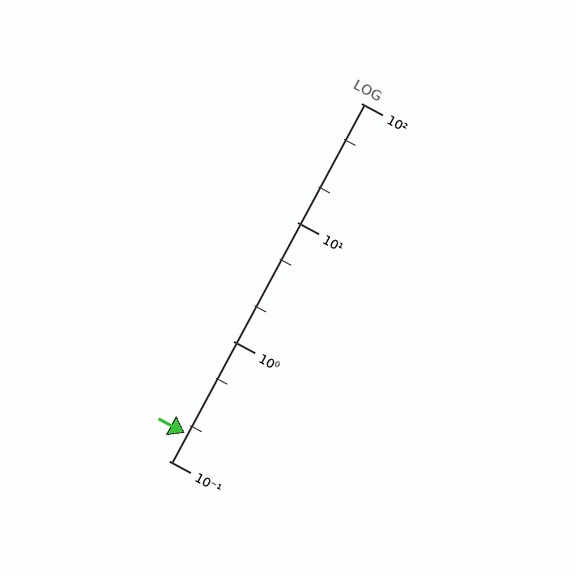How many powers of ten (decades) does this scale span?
The scale spans 3 decades, from 0.1 to 100.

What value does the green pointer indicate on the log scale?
The pointer indicates approximately 0.17.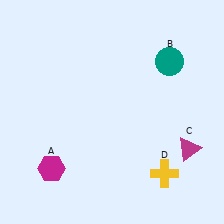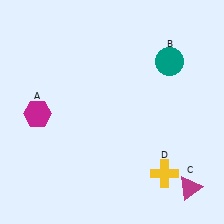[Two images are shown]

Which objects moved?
The objects that moved are: the magenta hexagon (A), the magenta triangle (C).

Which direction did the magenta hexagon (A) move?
The magenta hexagon (A) moved up.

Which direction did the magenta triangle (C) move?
The magenta triangle (C) moved down.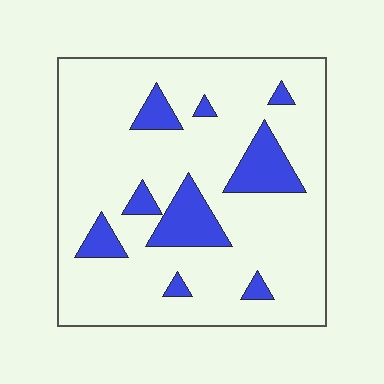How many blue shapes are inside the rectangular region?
9.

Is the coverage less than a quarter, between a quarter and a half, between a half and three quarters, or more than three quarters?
Less than a quarter.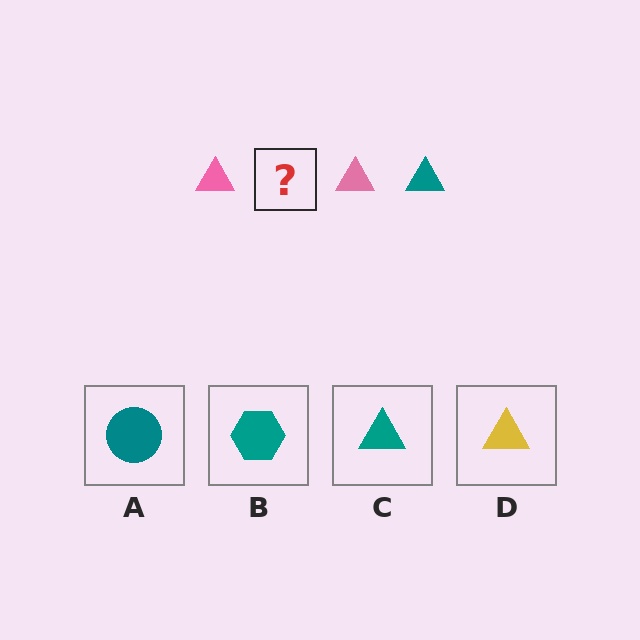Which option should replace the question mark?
Option C.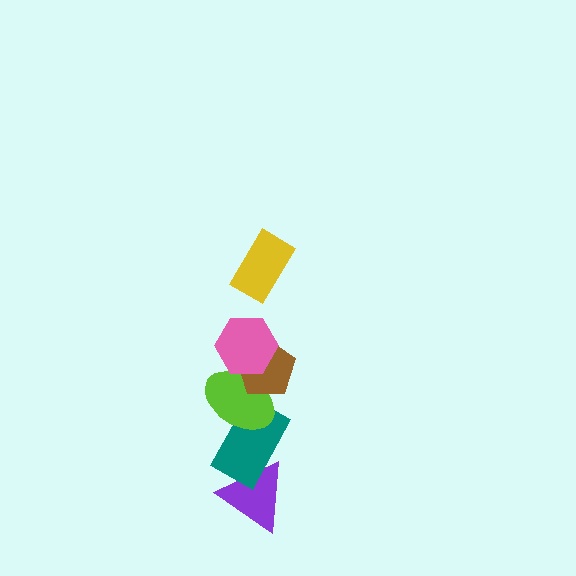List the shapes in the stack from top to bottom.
From top to bottom: the yellow rectangle, the pink hexagon, the brown pentagon, the lime ellipse, the teal rectangle, the purple triangle.